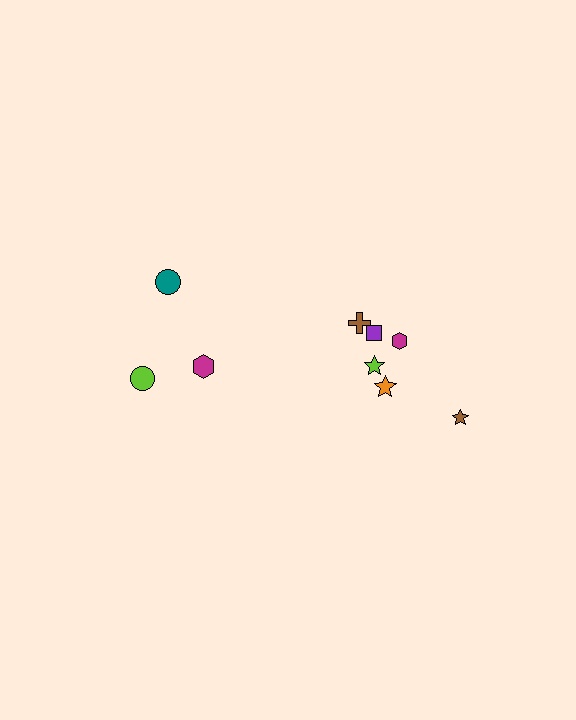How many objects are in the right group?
There are 6 objects.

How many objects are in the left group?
There are 3 objects.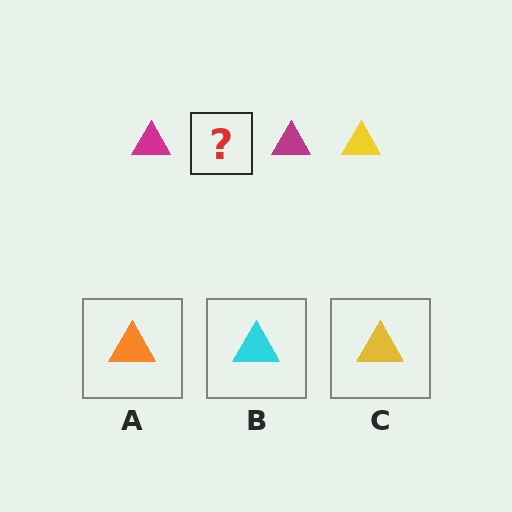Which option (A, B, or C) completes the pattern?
C.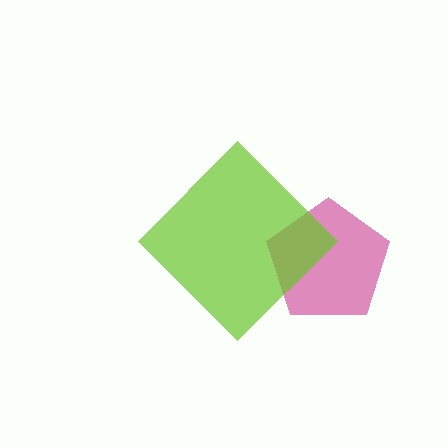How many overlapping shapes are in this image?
There are 2 overlapping shapes in the image.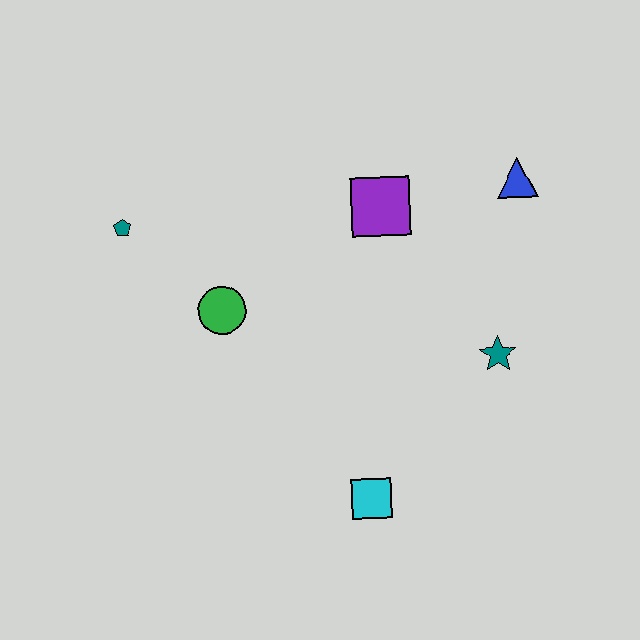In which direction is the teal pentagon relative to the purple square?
The teal pentagon is to the left of the purple square.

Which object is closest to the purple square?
The blue triangle is closest to the purple square.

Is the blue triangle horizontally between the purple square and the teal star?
No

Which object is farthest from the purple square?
The cyan square is farthest from the purple square.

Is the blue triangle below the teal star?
No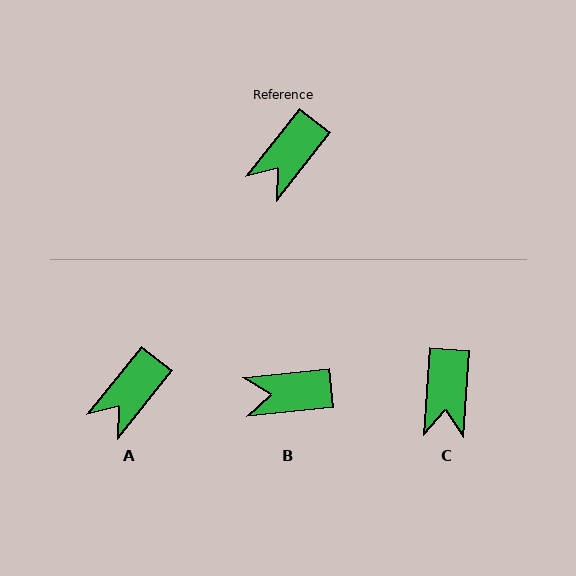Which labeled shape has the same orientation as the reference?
A.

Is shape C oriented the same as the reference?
No, it is off by about 35 degrees.